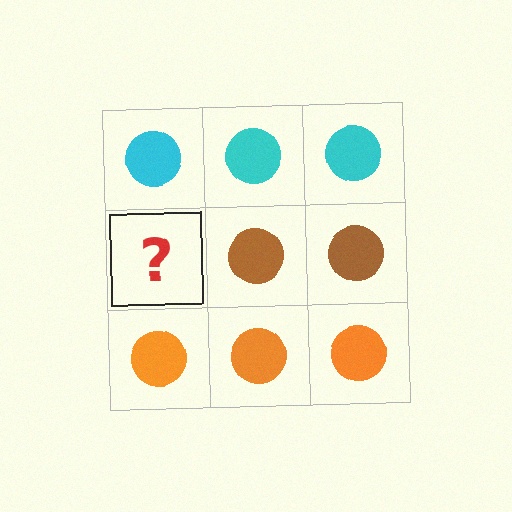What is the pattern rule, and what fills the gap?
The rule is that each row has a consistent color. The gap should be filled with a brown circle.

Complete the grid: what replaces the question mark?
The question mark should be replaced with a brown circle.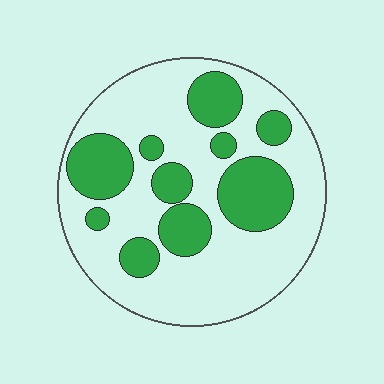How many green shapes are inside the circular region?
10.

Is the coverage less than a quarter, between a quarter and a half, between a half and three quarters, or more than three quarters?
Between a quarter and a half.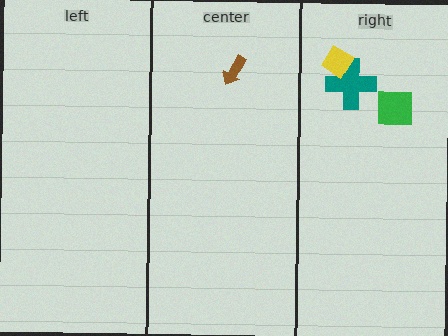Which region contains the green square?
The right region.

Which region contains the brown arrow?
The center region.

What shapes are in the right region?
The green square, the teal cross, the yellow diamond.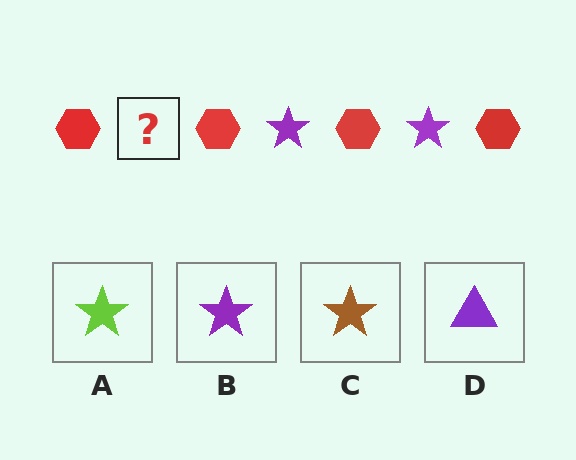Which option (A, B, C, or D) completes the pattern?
B.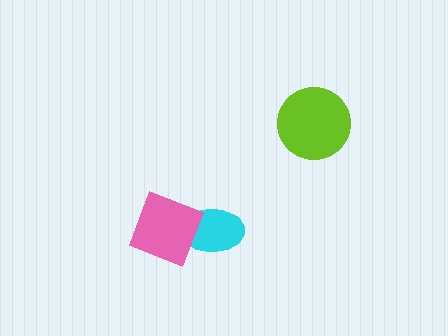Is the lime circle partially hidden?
No, no other shape covers it.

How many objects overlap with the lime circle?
0 objects overlap with the lime circle.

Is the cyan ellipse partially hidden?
Yes, it is partially covered by another shape.